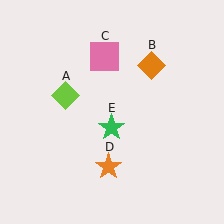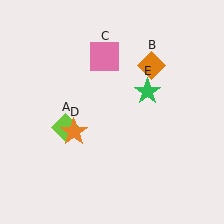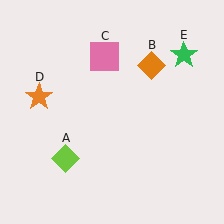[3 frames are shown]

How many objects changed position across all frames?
3 objects changed position: lime diamond (object A), orange star (object D), green star (object E).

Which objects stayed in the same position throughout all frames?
Orange diamond (object B) and pink square (object C) remained stationary.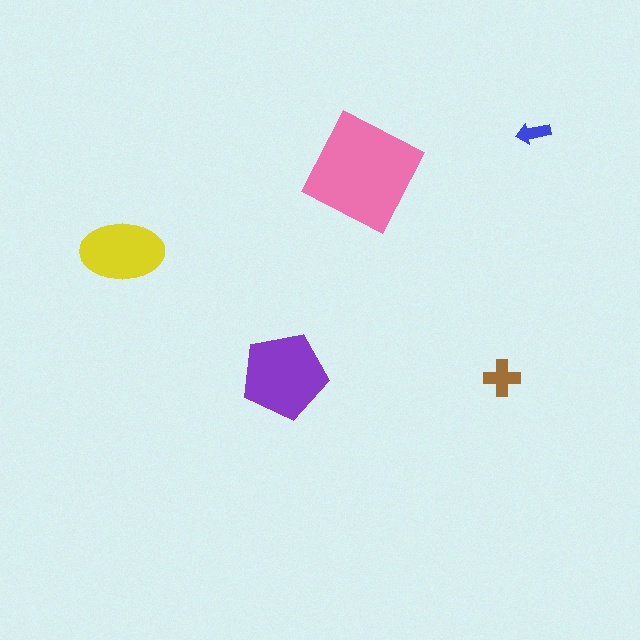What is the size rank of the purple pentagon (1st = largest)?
2nd.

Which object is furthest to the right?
The blue arrow is rightmost.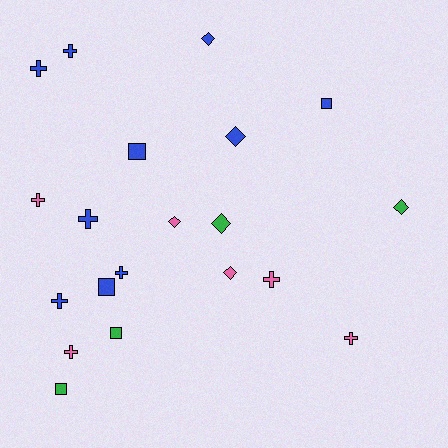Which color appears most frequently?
Blue, with 10 objects.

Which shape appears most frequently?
Cross, with 9 objects.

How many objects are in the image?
There are 20 objects.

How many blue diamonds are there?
There are 2 blue diamonds.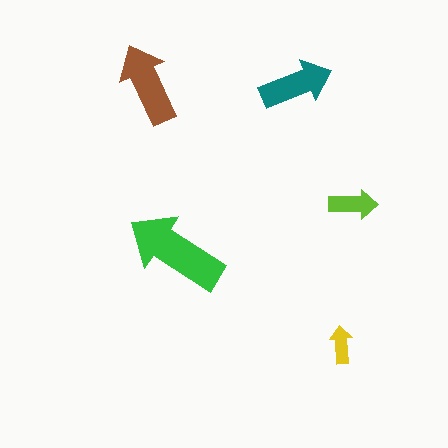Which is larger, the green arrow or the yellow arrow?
The green one.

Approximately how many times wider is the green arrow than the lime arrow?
About 2 times wider.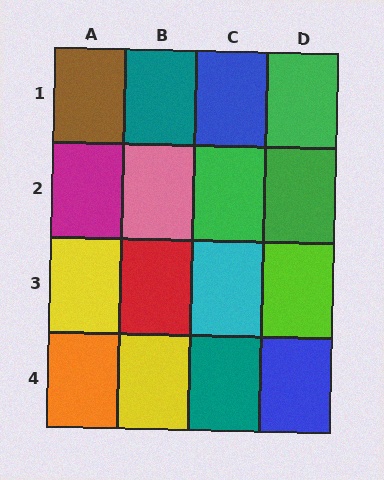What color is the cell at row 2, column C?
Green.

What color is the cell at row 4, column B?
Yellow.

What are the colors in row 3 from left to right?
Yellow, red, cyan, lime.